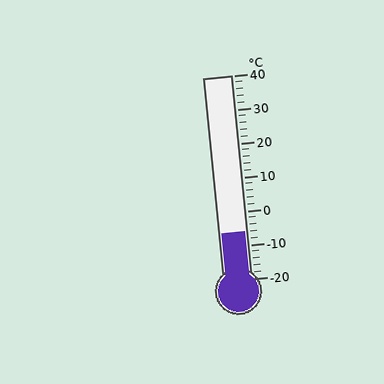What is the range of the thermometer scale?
The thermometer scale ranges from -20°C to 40°C.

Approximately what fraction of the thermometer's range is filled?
The thermometer is filled to approximately 25% of its range.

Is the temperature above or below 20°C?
The temperature is below 20°C.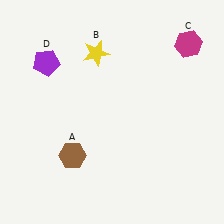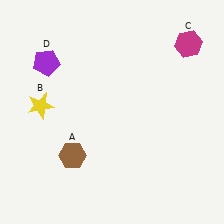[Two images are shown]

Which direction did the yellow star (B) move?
The yellow star (B) moved left.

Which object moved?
The yellow star (B) moved left.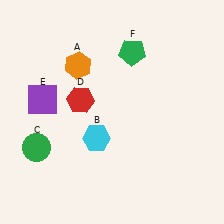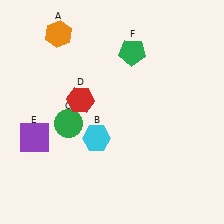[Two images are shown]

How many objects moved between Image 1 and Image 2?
3 objects moved between the two images.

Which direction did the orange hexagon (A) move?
The orange hexagon (A) moved up.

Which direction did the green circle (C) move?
The green circle (C) moved right.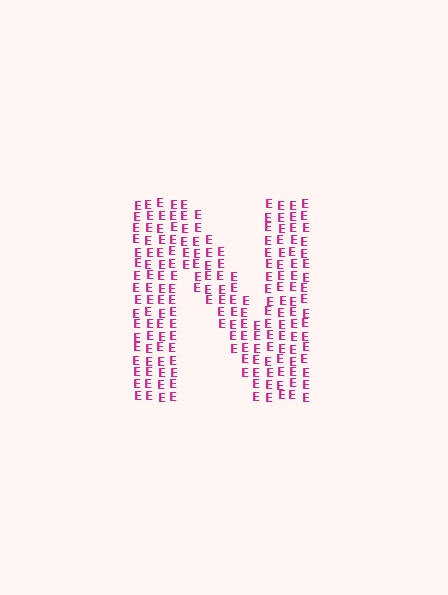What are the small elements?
The small elements are letter E's.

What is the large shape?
The large shape is the letter N.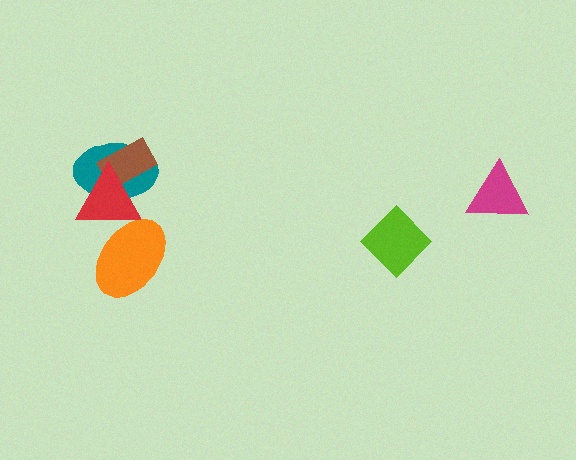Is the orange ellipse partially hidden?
No, no other shape covers it.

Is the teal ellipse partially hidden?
Yes, it is partially covered by another shape.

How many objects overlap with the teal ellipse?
2 objects overlap with the teal ellipse.